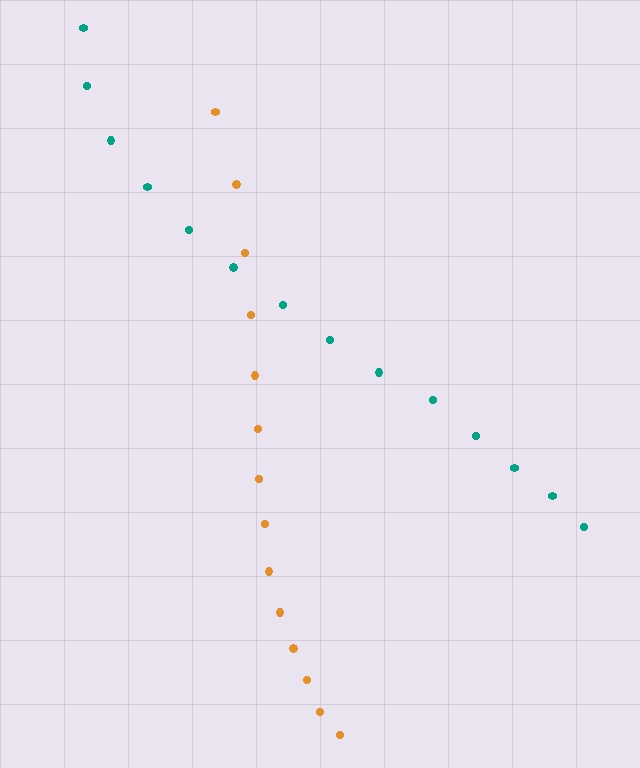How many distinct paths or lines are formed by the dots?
There are 2 distinct paths.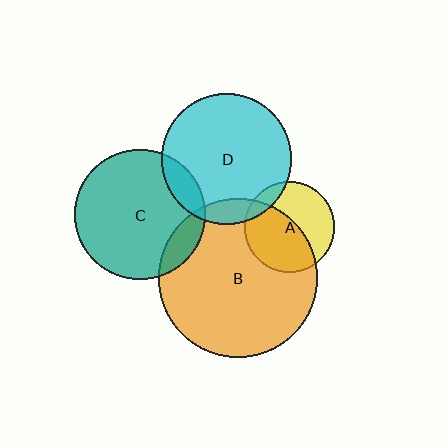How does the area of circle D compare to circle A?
Approximately 2.1 times.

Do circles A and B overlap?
Yes.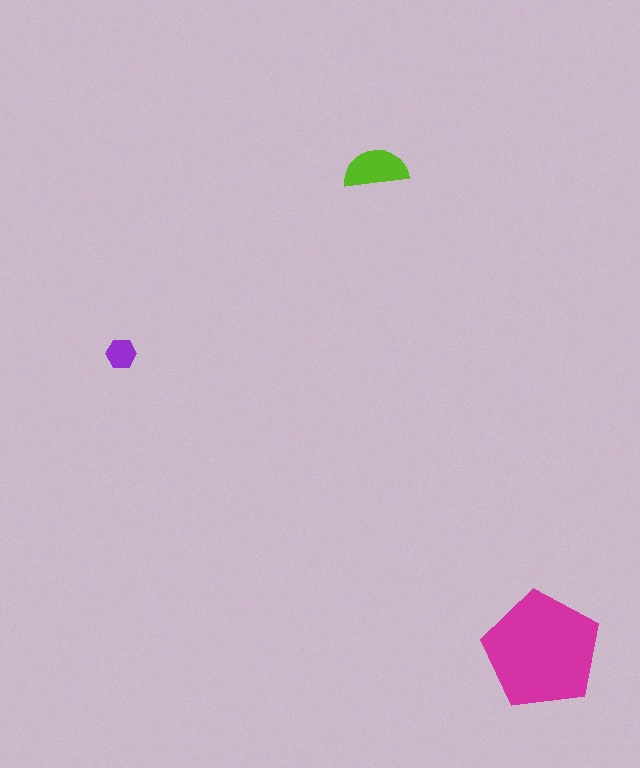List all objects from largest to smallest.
The magenta pentagon, the lime semicircle, the purple hexagon.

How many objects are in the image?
There are 3 objects in the image.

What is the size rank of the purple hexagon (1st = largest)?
3rd.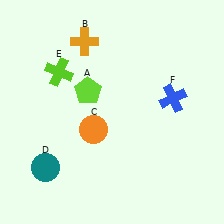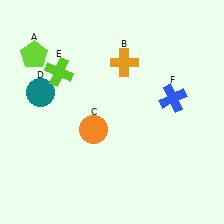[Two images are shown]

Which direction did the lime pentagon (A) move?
The lime pentagon (A) moved left.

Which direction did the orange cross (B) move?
The orange cross (B) moved right.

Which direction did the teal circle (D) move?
The teal circle (D) moved up.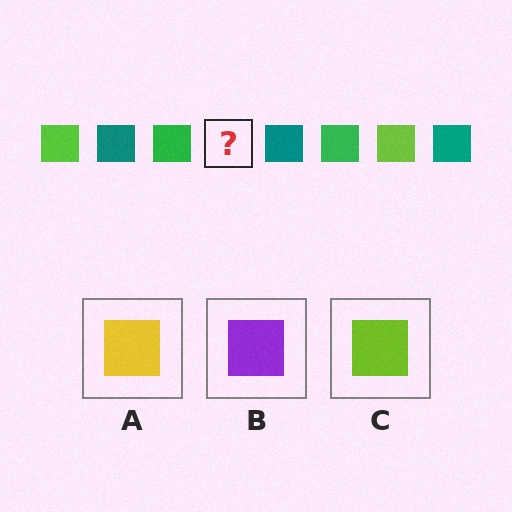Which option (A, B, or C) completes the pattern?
C.